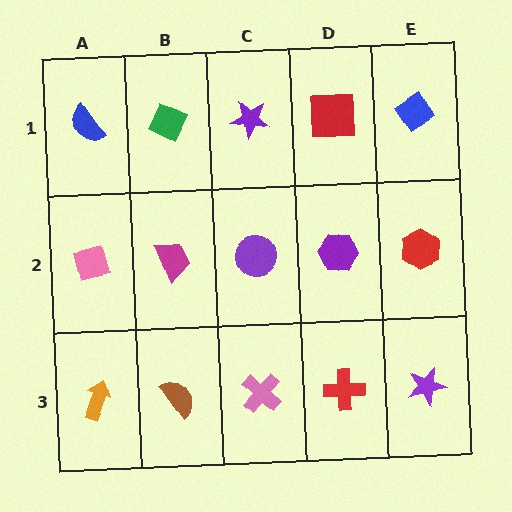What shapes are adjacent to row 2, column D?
A red square (row 1, column D), a red cross (row 3, column D), a purple circle (row 2, column C), a red hexagon (row 2, column E).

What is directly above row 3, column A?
A pink square.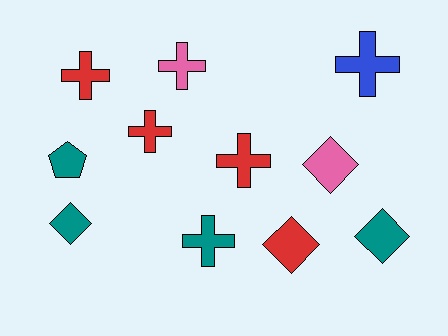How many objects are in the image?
There are 11 objects.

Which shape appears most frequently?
Cross, with 6 objects.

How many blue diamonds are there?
There are no blue diamonds.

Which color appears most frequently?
Teal, with 4 objects.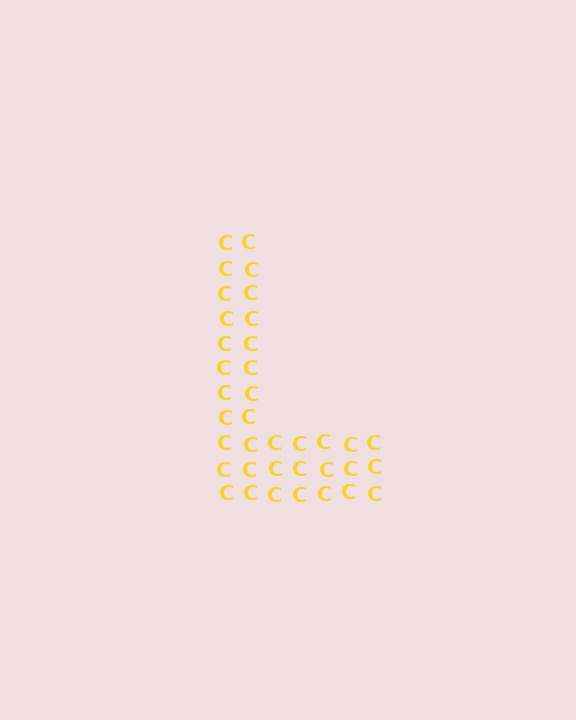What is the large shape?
The large shape is the letter L.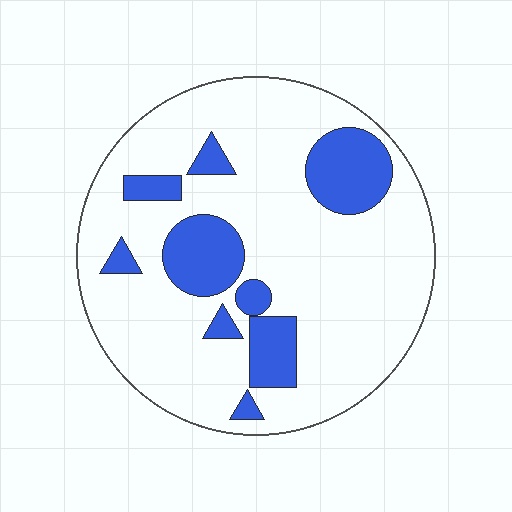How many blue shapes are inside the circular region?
9.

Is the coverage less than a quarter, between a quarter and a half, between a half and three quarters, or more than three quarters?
Less than a quarter.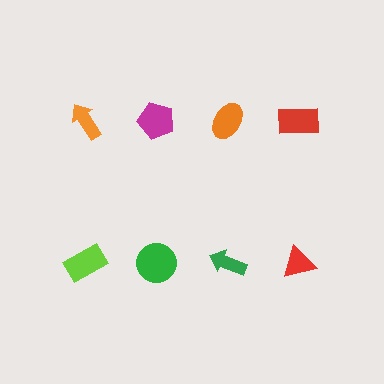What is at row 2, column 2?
A green circle.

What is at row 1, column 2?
A magenta pentagon.